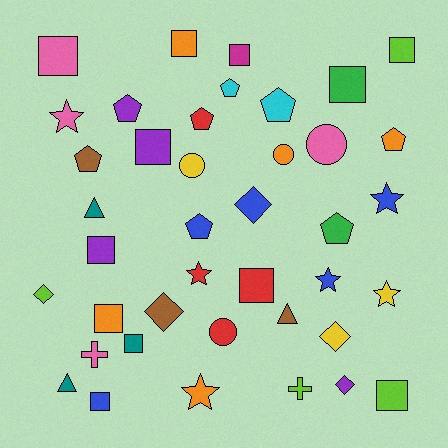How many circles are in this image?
There are 4 circles.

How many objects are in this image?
There are 40 objects.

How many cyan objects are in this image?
There are 2 cyan objects.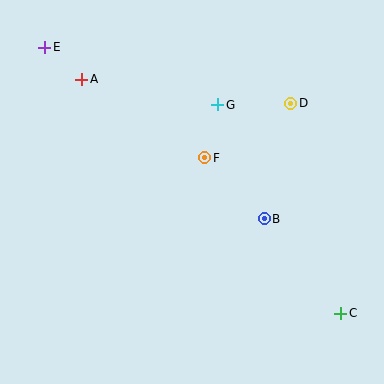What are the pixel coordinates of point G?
Point G is at (218, 105).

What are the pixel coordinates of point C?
Point C is at (341, 313).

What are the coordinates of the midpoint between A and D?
The midpoint between A and D is at (186, 91).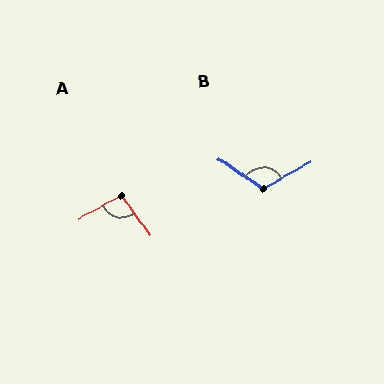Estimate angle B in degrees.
Approximately 116 degrees.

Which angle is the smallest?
A, at approximately 97 degrees.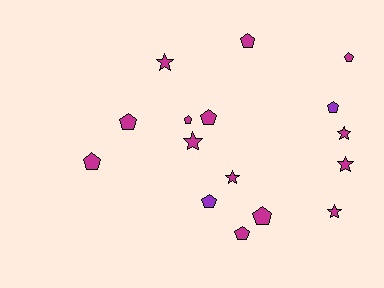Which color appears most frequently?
Magenta, with 14 objects.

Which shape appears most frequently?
Pentagon, with 10 objects.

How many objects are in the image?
There are 16 objects.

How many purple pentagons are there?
There are 2 purple pentagons.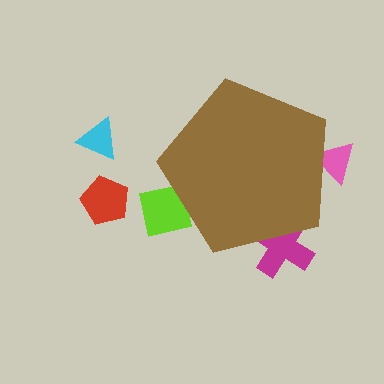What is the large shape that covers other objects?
A brown pentagon.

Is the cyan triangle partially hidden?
No, the cyan triangle is fully visible.